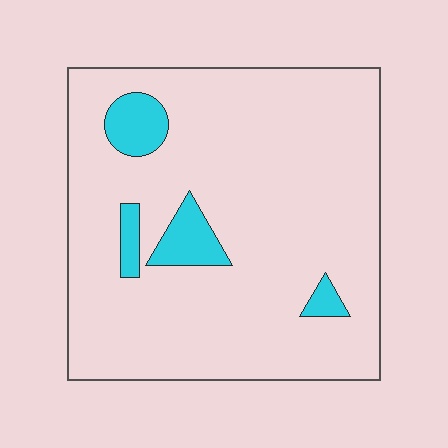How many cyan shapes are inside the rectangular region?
4.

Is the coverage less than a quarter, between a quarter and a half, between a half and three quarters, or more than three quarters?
Less than a quarter.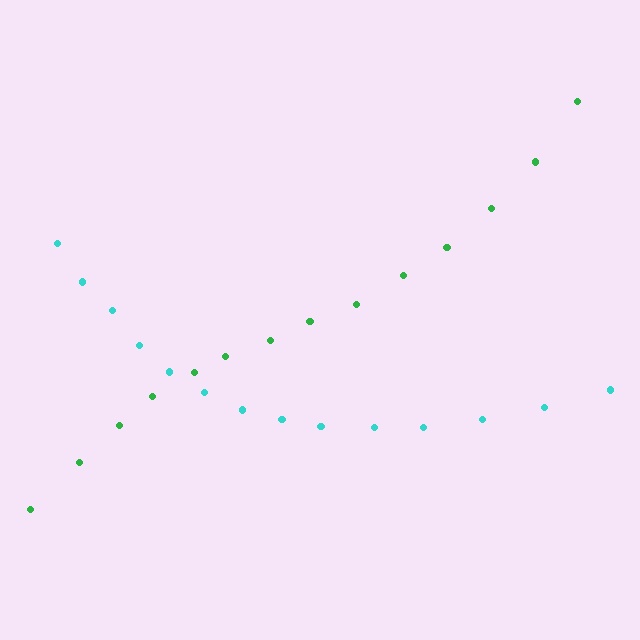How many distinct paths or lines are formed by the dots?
There are 2 distinct paths.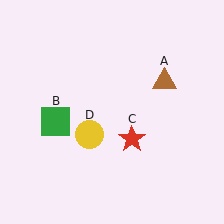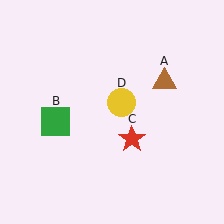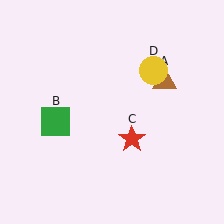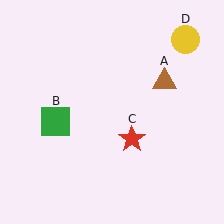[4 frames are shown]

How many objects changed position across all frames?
1 object changed position: yellow circle (object D).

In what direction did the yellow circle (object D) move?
The yellow circle (object D) moved up and to the right.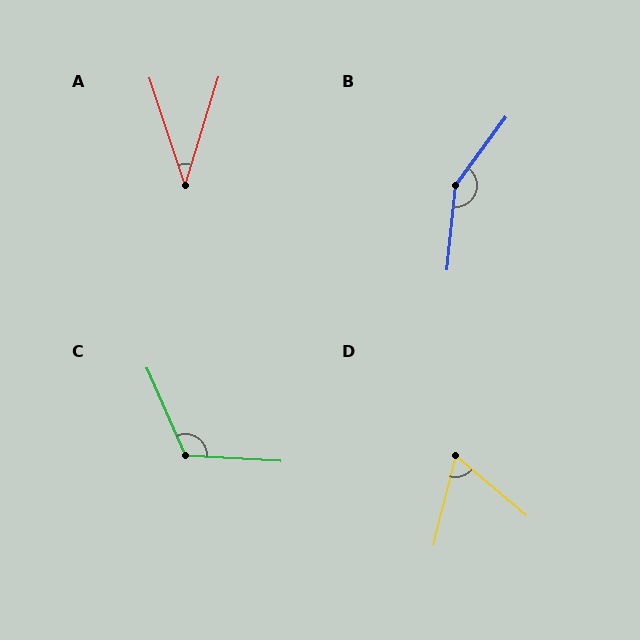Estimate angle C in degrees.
Approximately 117 degrees.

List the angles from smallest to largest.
A (36°), D (64°), C (117°), B (150°).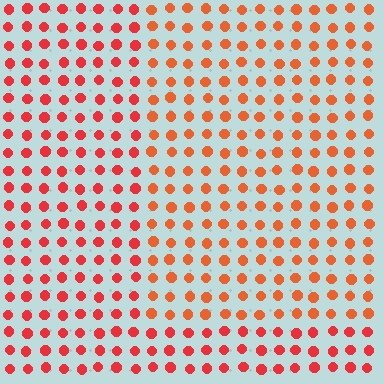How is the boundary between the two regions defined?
The boundary is defined purely by a slight shift in hue (about 20 degrees). Spacing, size, and orientation are identical on both sides.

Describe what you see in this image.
The image is filled with small red elements in a uniform arrangement. A rectangle-shaped region is visible where the elements are tinted to a slightly different hue, forming a subtle color boundary.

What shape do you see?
I see a rectangle.